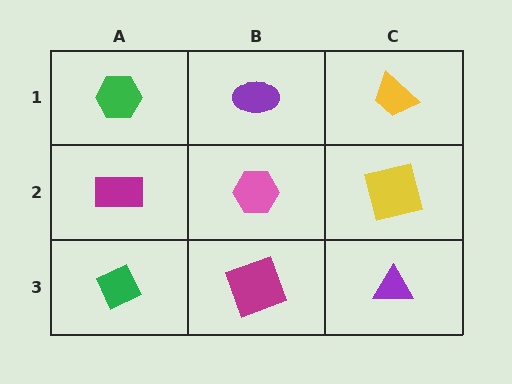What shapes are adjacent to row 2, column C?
A yellow trapezoid (row 1, column C), a purple triangle (row 3, column C), a pink hexagon (row 2, column B).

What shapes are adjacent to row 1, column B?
A pink hexagon (row 2, column B), a green hexagon (row 1, column A), a yellow trapezoid (row 1, column C).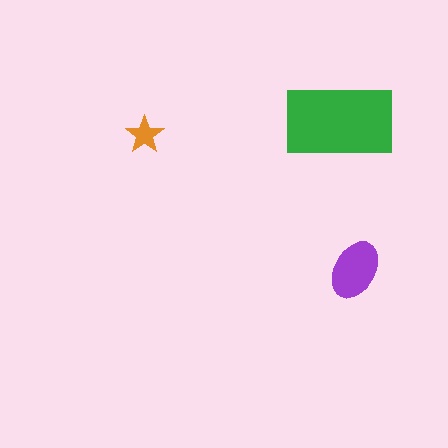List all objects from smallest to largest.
The orange star, the purple ellipse, the green rectangle.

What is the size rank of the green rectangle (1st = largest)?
1st.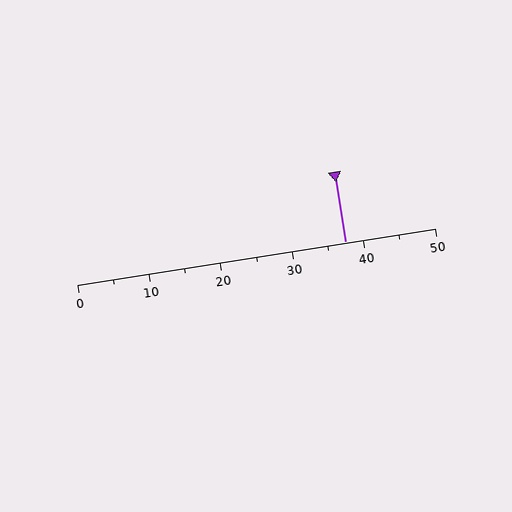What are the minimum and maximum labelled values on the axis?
The axis runs from 0 to 50.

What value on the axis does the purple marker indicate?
The marker indicates approximately 37.5.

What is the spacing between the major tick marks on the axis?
The major ticks are spaced 10 apart.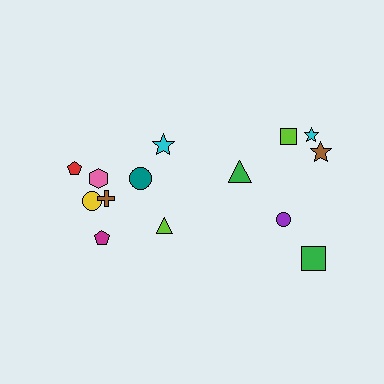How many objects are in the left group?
There are 8 objects.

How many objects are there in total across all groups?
There are 14 objects.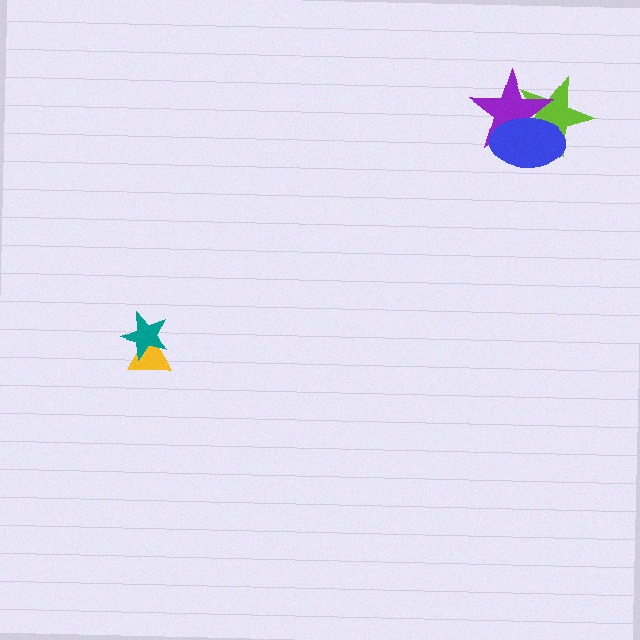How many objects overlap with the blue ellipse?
2 objects overlap with the blue ellipse.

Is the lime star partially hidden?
Yes, it is partially covered by another shape.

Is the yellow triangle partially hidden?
Yes, it is partially covered by another shape.